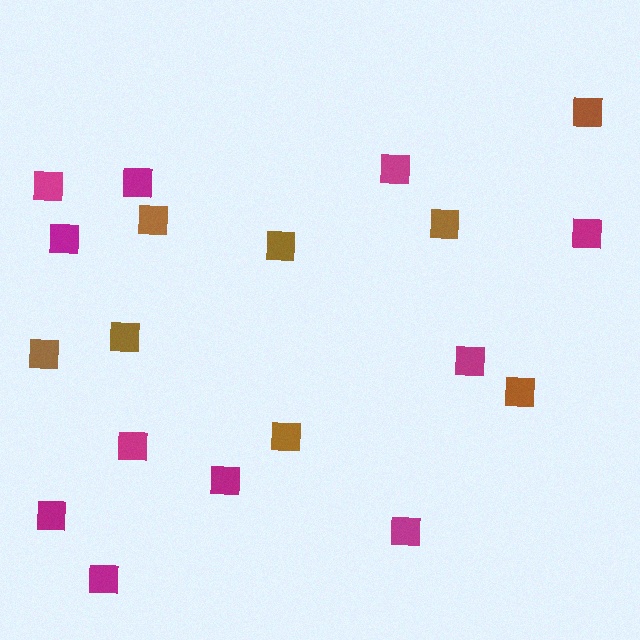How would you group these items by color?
There are 2 groups: one group of magenta squares (11) and one group of brown squares (8).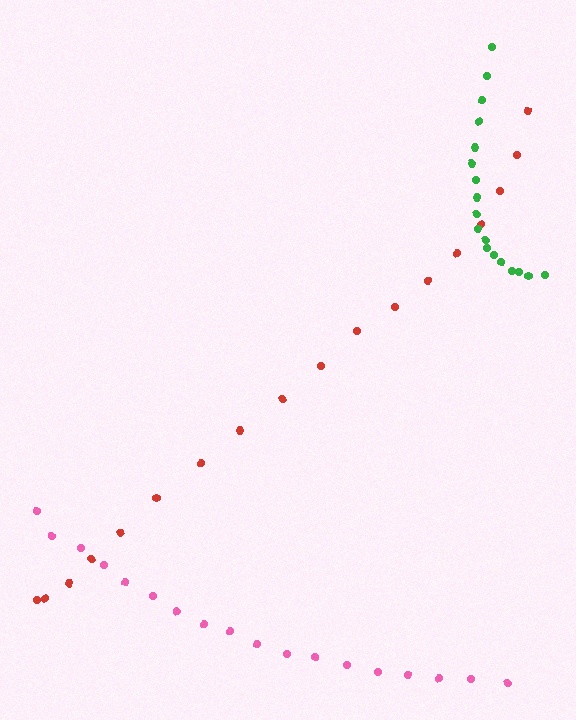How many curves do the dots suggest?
There are 3 distinct paths.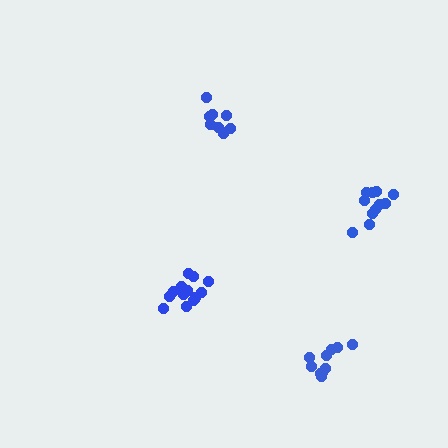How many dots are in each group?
Group 1: 10 dots, Group 2: 15 dots, Group 3: 11 dots, Group 4: 9 dots (45 total).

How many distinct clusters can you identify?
There are 4 distinct clusters.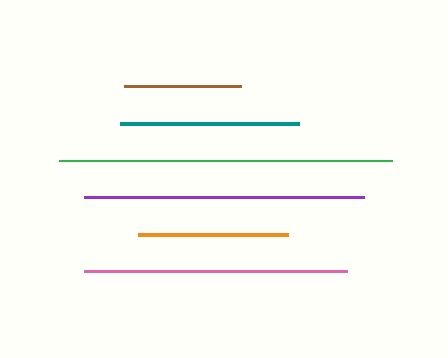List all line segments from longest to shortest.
From longest to shortest: green, purple, pink, teal, orange, brown.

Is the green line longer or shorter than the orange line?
The green line is longer than the orange line.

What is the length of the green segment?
The green segment is approximately 334 pixels long.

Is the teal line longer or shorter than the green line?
The green line is longer than the teal line.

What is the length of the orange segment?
The orange segment is approximately 149 pixels long.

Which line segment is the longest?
The green line is the longest at approximately 334 pixels.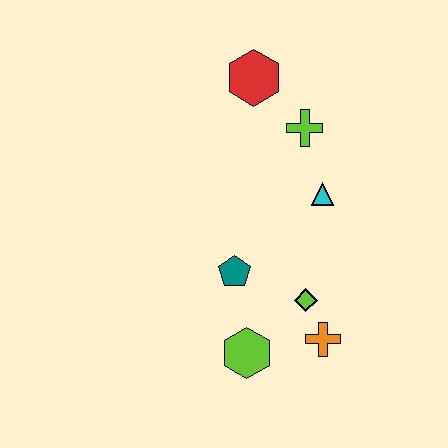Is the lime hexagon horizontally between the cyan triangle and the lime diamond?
No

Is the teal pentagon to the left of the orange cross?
Yes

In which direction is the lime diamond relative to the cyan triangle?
The lime diamond is below the cyan triangle.